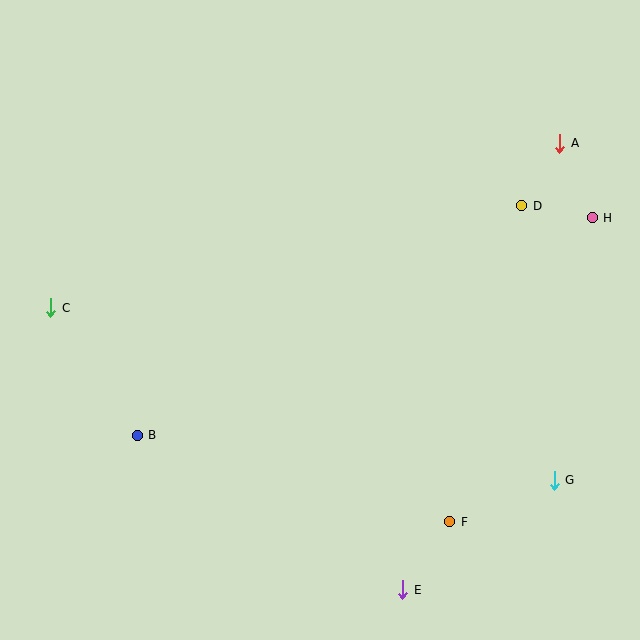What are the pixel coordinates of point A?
Point A is at (560, 143).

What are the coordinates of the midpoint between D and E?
The midpoint between D and E is at (462, 398).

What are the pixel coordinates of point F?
Point F is at (450, 522).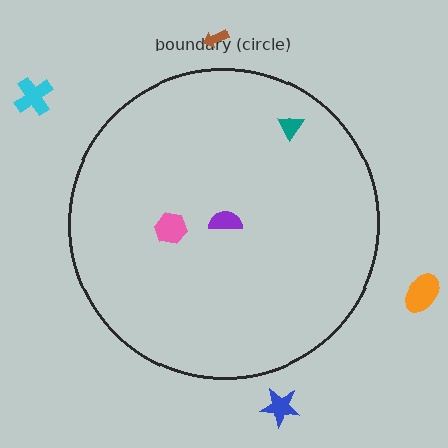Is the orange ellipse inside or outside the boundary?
Outside.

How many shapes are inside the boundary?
3 inside, 4 outside.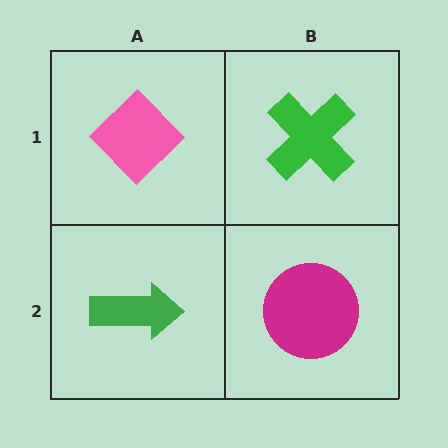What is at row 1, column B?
A green cross.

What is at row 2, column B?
A magenta circle.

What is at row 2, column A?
A green arrow.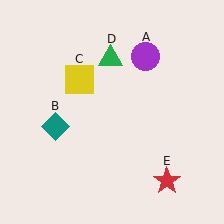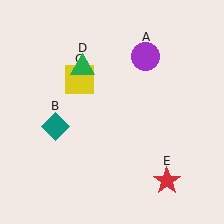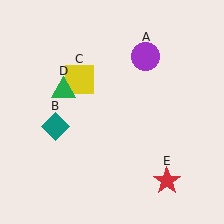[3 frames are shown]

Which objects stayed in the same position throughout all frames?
Purple circle (object A) and teal diamond (object B) and yellow square (object C) and red star (object E) remained stationary.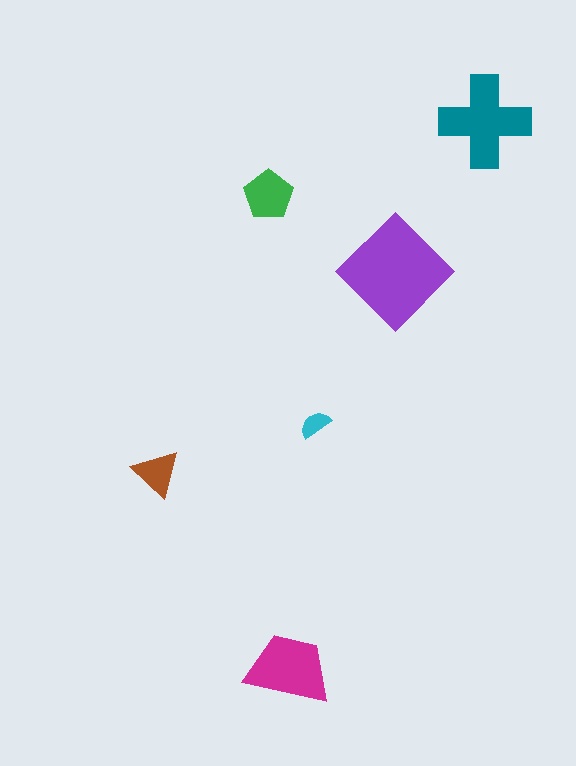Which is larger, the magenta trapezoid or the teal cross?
The teal cross.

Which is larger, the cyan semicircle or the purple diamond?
The purple diamond.